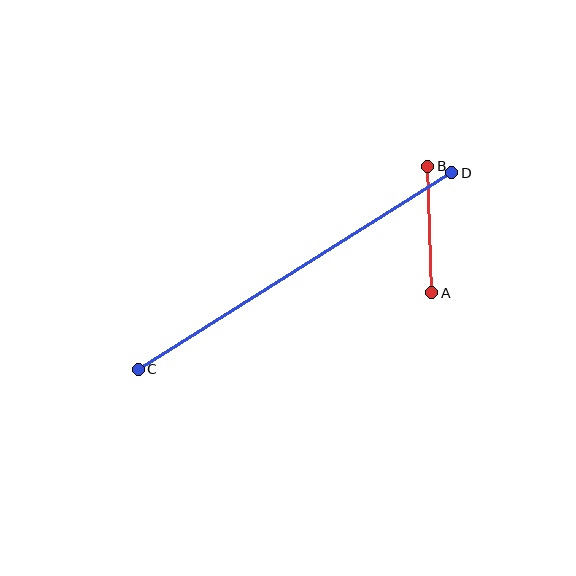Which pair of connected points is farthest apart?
Points C and D are farthest apart.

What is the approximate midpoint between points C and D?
The midpoint is at approximately (295, 271) pixels.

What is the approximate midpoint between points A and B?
The midpoint is at approximately (430, 229) pixels.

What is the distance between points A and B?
The distance is approximately 126 pixels.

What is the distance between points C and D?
The distance is approximately 370 pixels.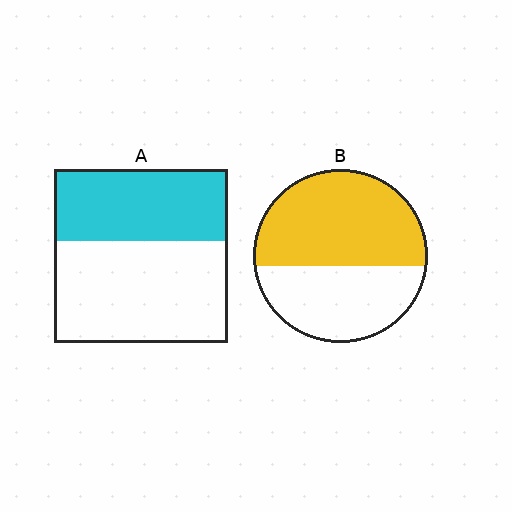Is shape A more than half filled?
No.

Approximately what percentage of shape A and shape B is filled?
A is approximately 40% and B is approximately 55%.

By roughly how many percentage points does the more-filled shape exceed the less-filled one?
By roughly 15 percentage points (B over A).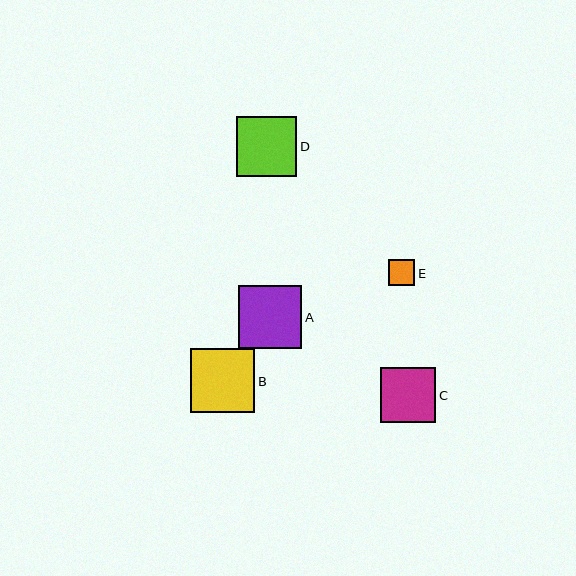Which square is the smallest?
Square E is the smallest with a size of approximately 26 pixels.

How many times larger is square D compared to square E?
Square D is approximately 2.3 times the size of square E.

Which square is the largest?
Square B is the largest with a size of approximately 64 pixels.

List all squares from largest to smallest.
From largest to smallest: B, A, D, C, E.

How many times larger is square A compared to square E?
Square A is approximately 2.4 times the size of square E.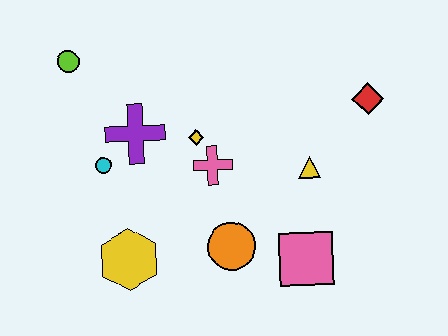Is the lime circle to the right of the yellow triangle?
No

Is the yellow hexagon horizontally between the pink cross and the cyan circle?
Yes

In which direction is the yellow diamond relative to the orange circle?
The yellow diamond is above the orange circle.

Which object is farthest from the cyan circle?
The red diamond is farthest from the cyan circle.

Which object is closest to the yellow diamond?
The pink cross is closest to the yellow diamond.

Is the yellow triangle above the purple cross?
No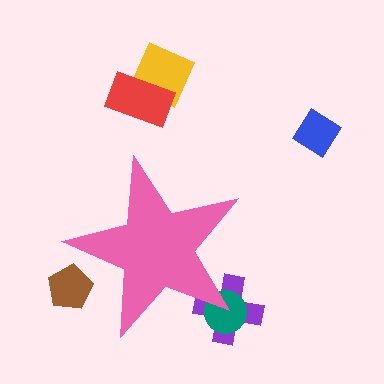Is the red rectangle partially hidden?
No, the red rectangle is fully visible.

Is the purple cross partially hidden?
Yes, the purple cross is partially hidden behind the pink star.